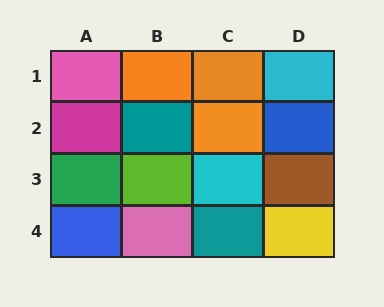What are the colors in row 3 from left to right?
Green, lime, cyan, brown.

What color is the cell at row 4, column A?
Blue.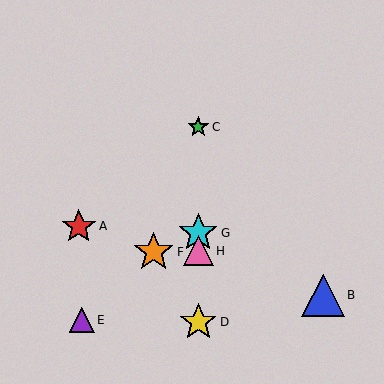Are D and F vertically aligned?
No, D is at x≈198 and F is at x≈154.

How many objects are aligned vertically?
4 objects (C, D, G, H) are aligned vertically.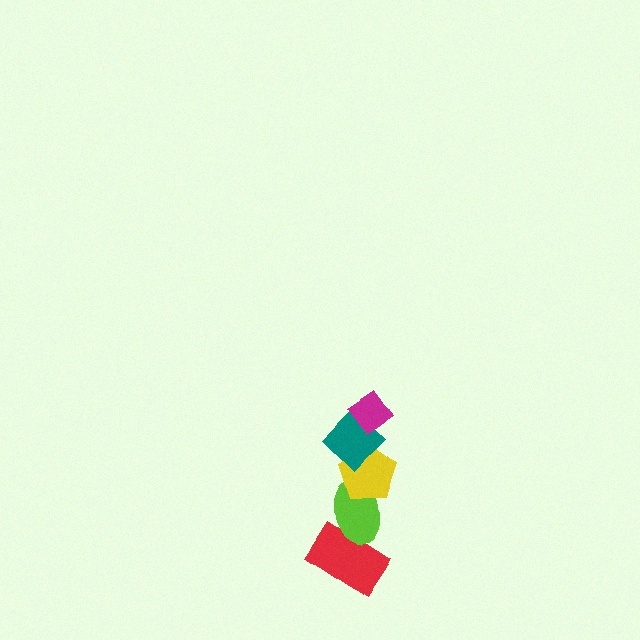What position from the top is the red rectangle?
The red rectangle is 5th from the top.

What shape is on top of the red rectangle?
The lime ellipse is on top of the red rectangle.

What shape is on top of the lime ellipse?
The yellow pentagon is on top of the lime ellipse.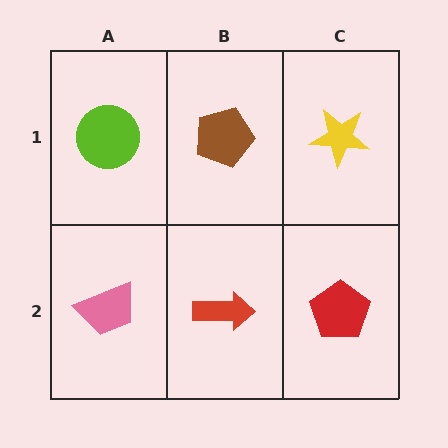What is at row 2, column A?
A pink trapezoid.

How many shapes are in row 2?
3 shapes.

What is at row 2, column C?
A red pentagon.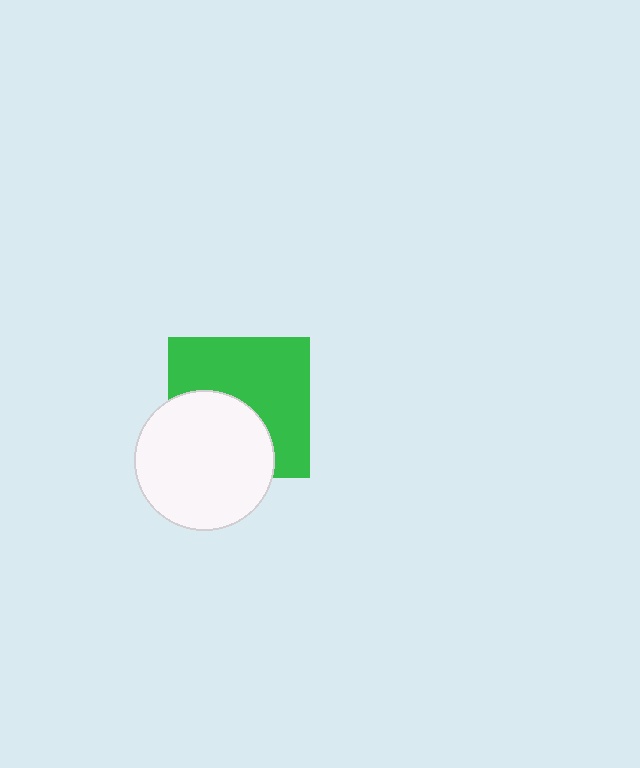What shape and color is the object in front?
The object in front is a white circle.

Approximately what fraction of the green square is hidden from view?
Roughly 41% of the green square is hidden behind the white circle.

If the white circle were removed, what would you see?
You would see the complete green square.